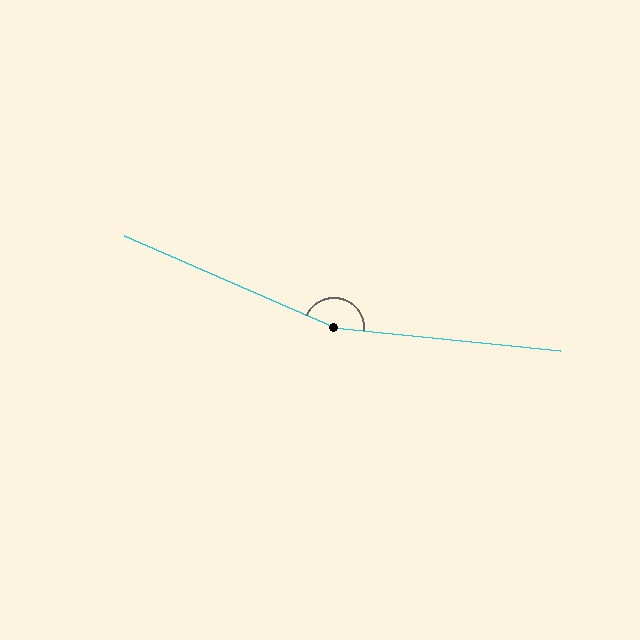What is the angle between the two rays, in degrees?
Approximately 162 degrees.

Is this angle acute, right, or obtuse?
It is obtuse.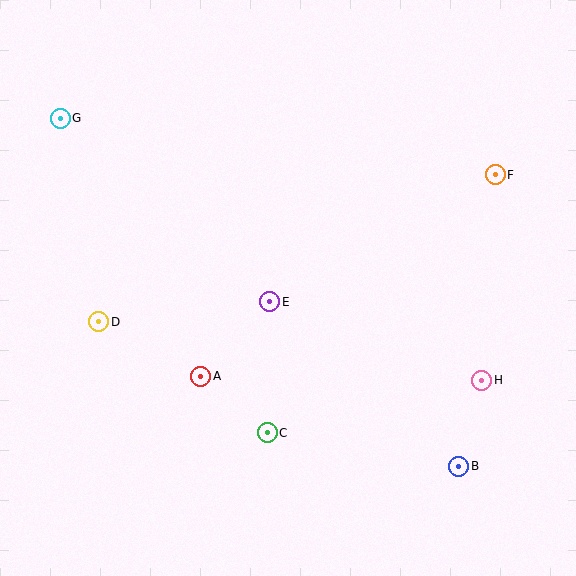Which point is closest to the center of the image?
Point E at (270, 302) is closest to the center.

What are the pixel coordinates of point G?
Point G is at (60, 118).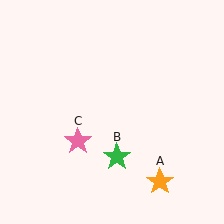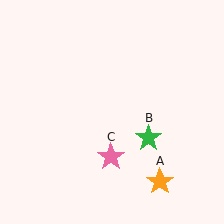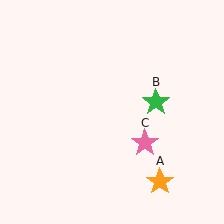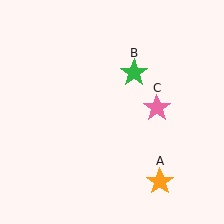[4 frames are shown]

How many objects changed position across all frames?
2 objects changed position: green star (object B), pink star (object C).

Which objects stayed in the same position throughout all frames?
Orange star (object A) remained stationary.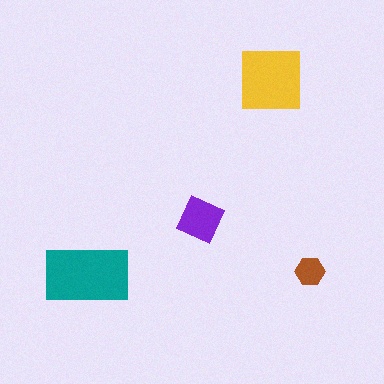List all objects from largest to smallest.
The teal rectangle, the yellow square, the purple diamond, the brown hexagon.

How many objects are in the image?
There are 4 objects in the image.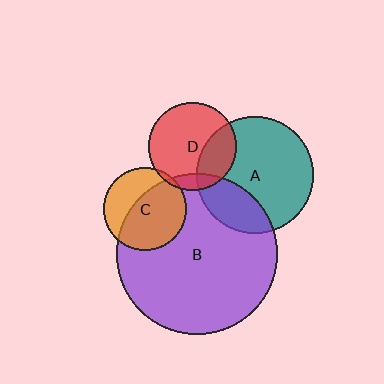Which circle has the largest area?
Circle B (purple).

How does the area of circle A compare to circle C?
Approximately 2.0 times.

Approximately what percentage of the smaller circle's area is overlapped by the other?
Approximately 10%.